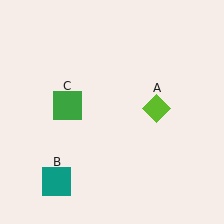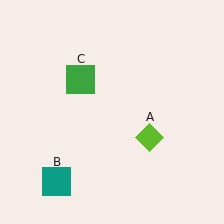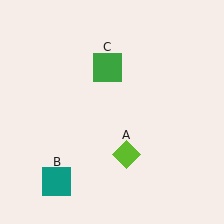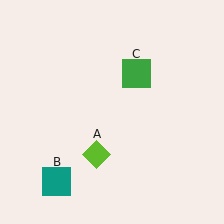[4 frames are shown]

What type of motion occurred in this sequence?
The lime diamond (object A), green square (object C) rotated clockwise around the center of the scene.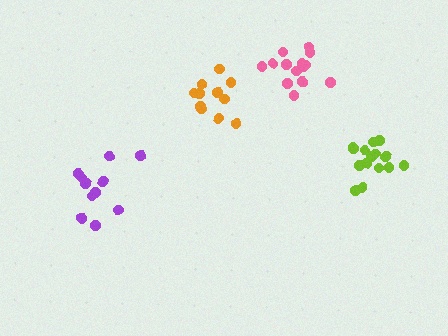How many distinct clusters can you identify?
There are 4 distinct clusters.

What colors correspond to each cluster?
The clusters are colored: pink, purple, lime, orange.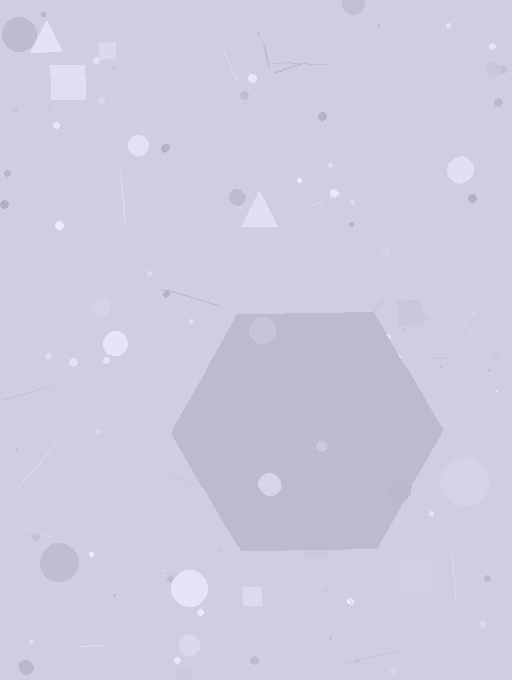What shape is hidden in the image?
A hexagon is hidden in the image.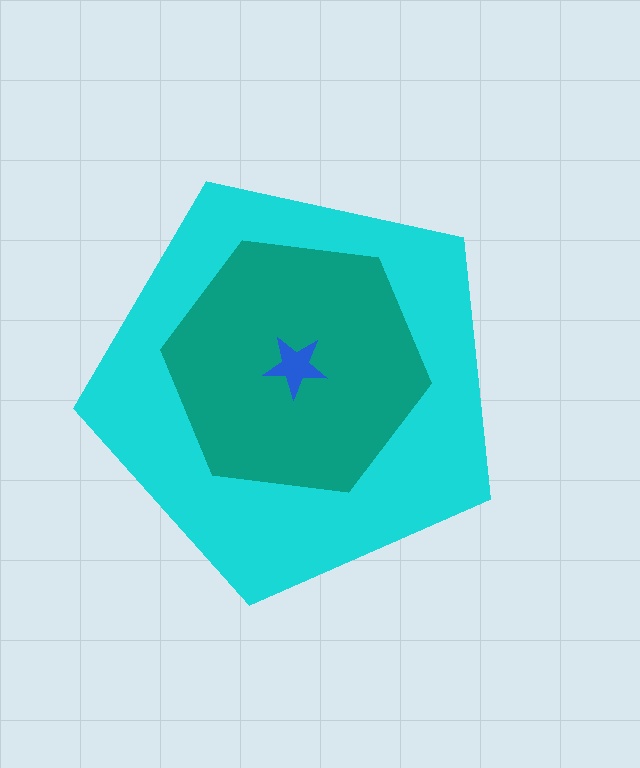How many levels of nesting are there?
3.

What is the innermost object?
The blue star.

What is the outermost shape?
The cyan pentagon.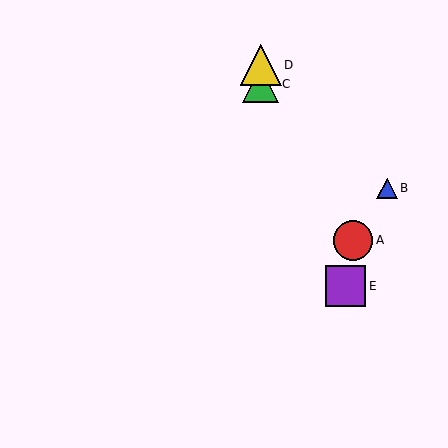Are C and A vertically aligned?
No, C is at x≈261 and A is at x≈353.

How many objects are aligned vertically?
2 objects (C, D) are aligned vertically.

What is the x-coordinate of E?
Object E is at x≈346.